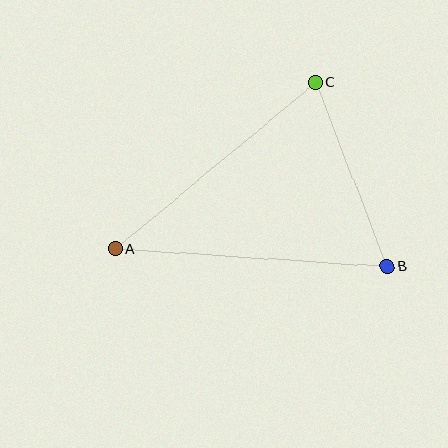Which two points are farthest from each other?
Points A and B are farthest from each other.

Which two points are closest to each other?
Points B and C are closest to each other.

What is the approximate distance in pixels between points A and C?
The distance between A and C is approximately 260 pixels.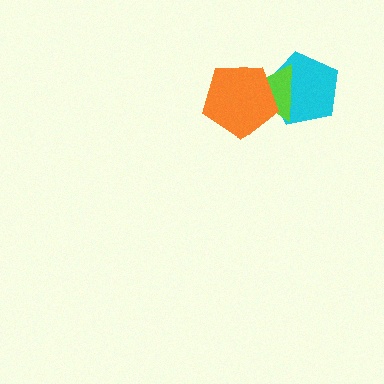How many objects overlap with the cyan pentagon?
2 objects overlap with the cyan pentagon.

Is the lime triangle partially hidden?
Yes, it is partially covered by another shape.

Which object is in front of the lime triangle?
The orange pentagon is in front of the lime triangle.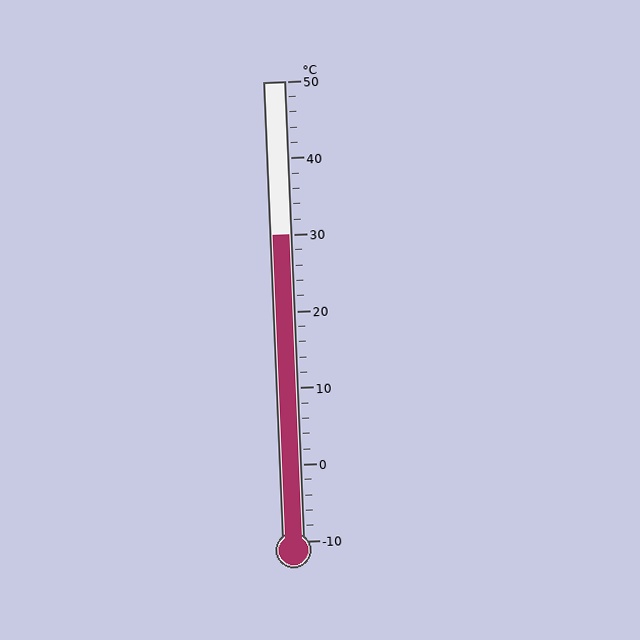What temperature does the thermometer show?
The thermometer shows approximately 30°C.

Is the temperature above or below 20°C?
The temperature is above 20°C.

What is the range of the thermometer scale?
The thermometer scale ranges from -10°C to 50°C.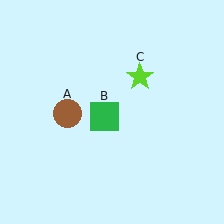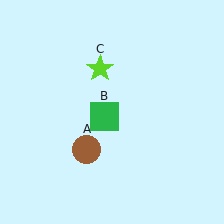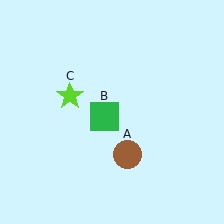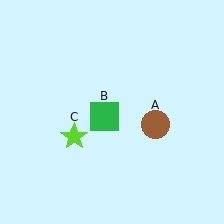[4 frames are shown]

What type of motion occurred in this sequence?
The brown circle (object A), lime star (object C) rotated counterclockwise around the center of the scene.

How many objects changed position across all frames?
2 objects changed position: brown circle (object A), lime star (object C).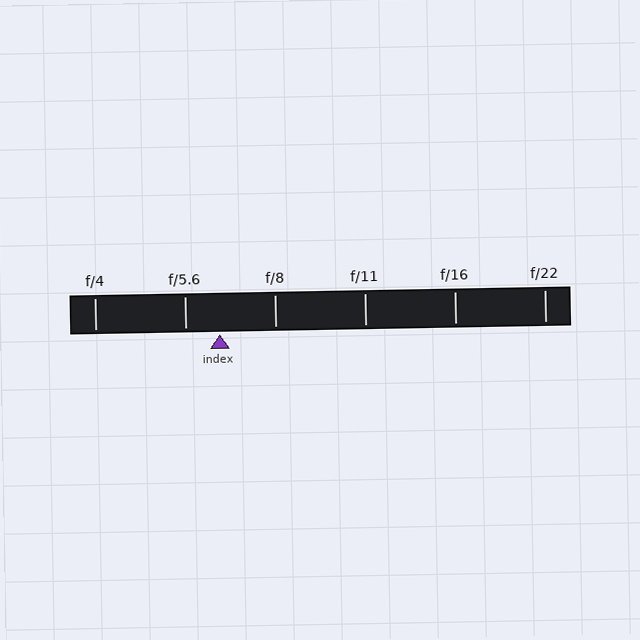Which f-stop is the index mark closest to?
The index mark is closest to f/5.6.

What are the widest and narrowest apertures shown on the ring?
The widest aperture shown is f/4 and the narrowest is f/22.